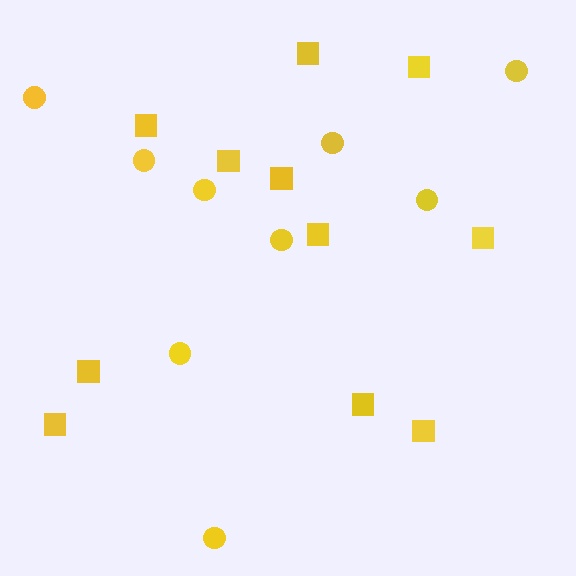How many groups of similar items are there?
There are 2 groups: one group of squares (11) and one group of circles (9).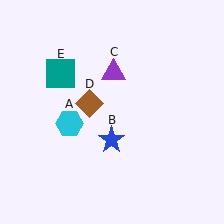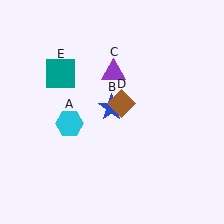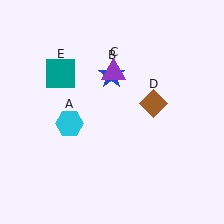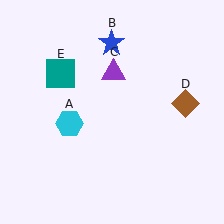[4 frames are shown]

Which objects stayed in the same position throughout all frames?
Cyan hexagon (object A) and purple triangle (object C) and teal square (object E) remained stationary.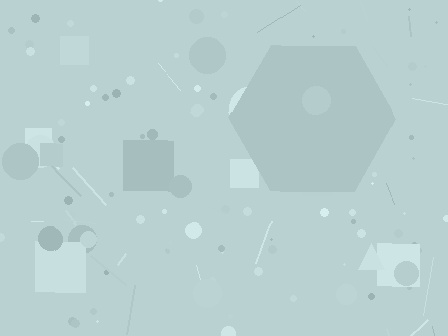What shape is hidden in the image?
A hexagon is hidden in the image.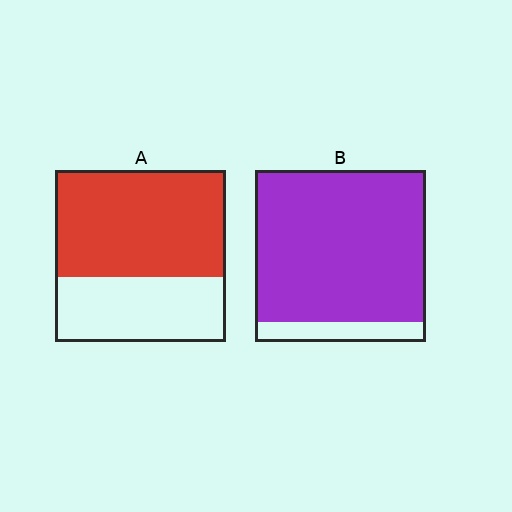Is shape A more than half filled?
Yes.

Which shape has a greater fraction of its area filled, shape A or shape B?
Shape B.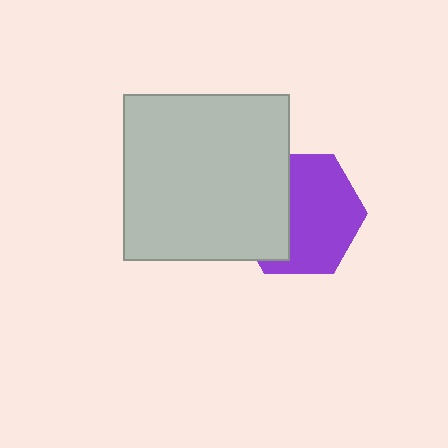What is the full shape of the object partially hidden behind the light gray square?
The partially hidden object is a purple hexagon.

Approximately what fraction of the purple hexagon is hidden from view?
Roughly 38% of the purple hexagon is hidden behind the light gray square.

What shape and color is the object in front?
The object in front is a light gray square.